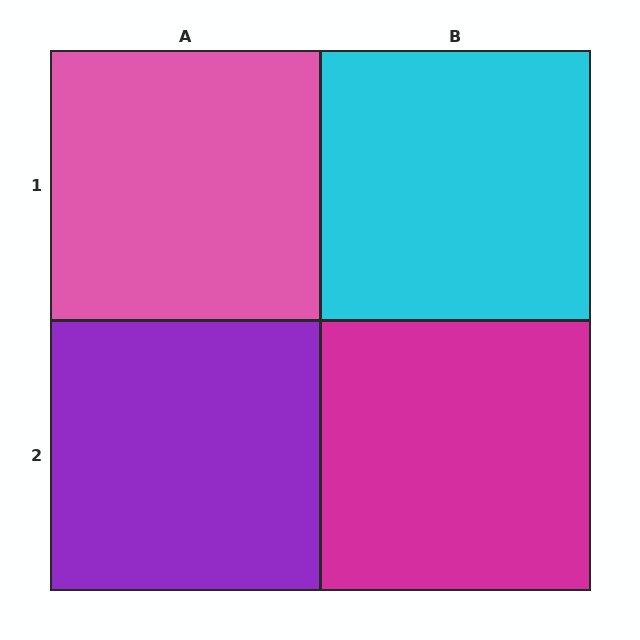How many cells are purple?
1 cell is purple.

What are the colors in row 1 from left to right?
Pink, cyan.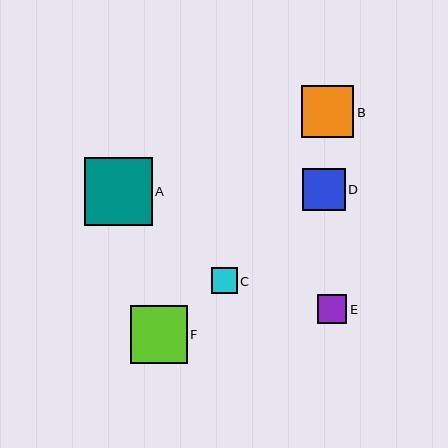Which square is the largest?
Square A is the largest with a size of approximately 68 pixels.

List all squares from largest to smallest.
From largest to smallest: A, F, B, D, E, C.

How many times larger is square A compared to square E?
Square A is approximately 2.3 times the size of square E.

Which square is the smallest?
Square C is the smallest with a size of approximately 26 pixels.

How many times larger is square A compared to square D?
Square A is approximately 1.6 times the size of square D.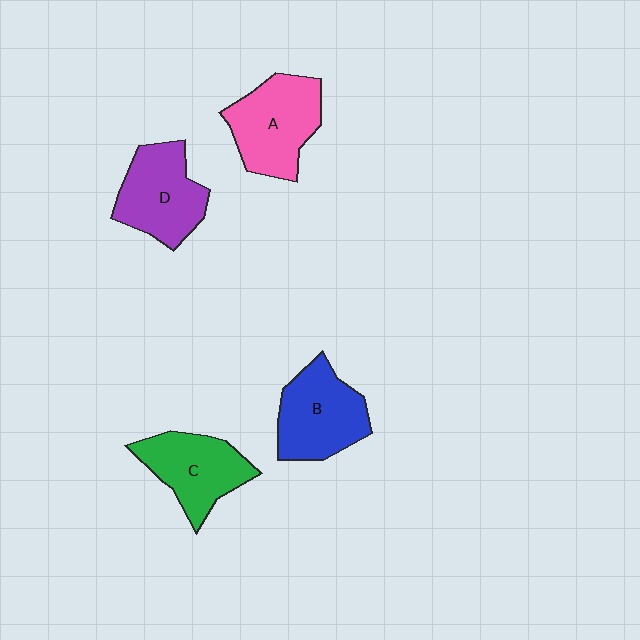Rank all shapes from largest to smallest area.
From largest to smallest: A (pink), B (blue), D (purple), C (green).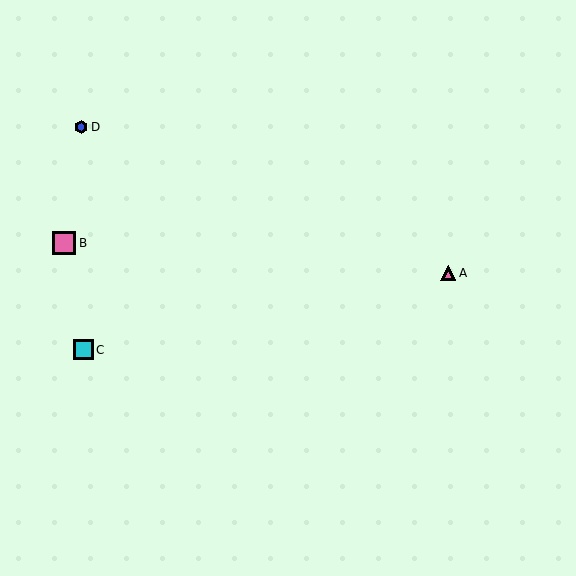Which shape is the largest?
The pink square (labeled B) is the largest.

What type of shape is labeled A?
Shape A is a pink triangle.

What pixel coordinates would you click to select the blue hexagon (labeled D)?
Click at (81, 127) to select the blue hexagon D.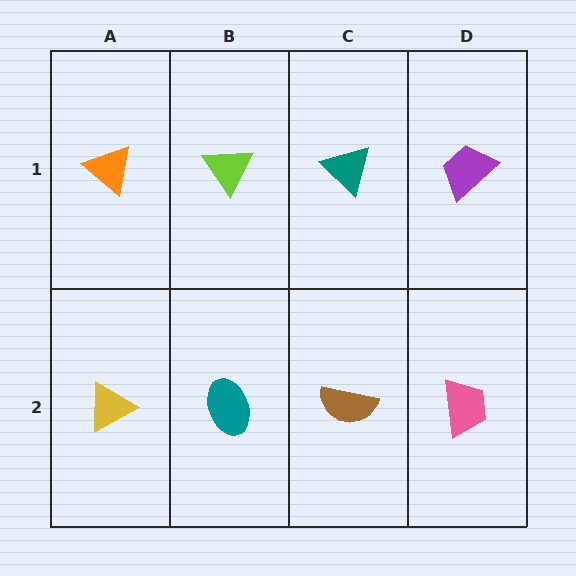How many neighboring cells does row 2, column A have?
2.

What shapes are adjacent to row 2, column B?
A lime triangle (row 1, column B), a yellow triangle (row 2, column A), a brown semicircle (row 2, column C).